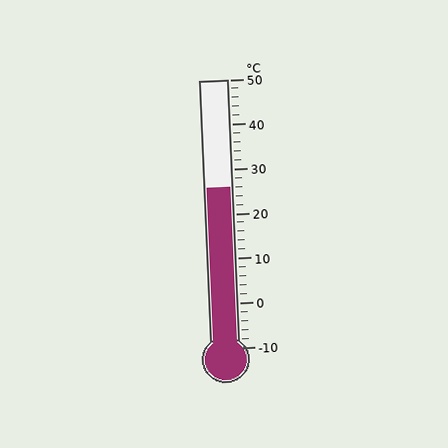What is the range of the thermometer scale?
The thermometer scale ranges from -10°C to 50°C.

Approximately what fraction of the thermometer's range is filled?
The thermometer is filled to approximately 60% of its range.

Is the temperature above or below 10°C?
The temperature is above 10°C.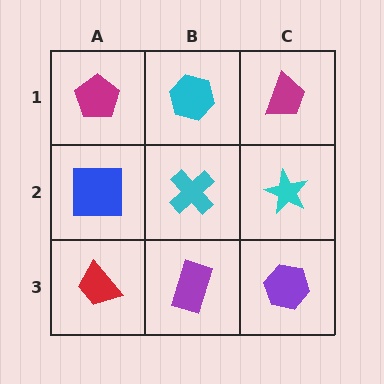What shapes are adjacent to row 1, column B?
A cyan cross (row 2, column B), a magenta pentagon (row 1, column A), a magenta trapezoid (row 1, column C).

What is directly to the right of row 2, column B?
A cyan star.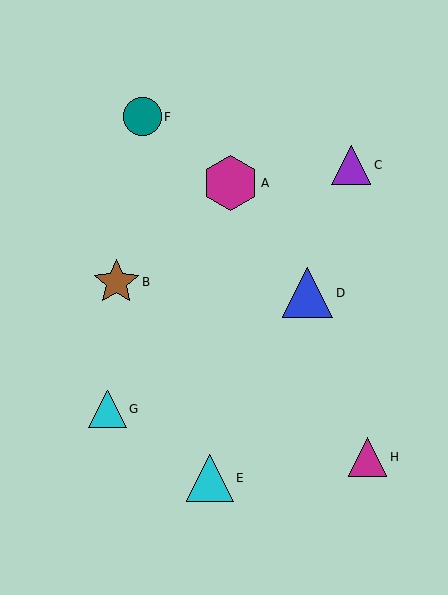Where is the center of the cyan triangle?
The center of the cyan triangle is at (108, 409).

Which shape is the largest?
The magenta hexagon (labeled A) is the largest.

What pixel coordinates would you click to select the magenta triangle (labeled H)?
Click at (367, 457) to select the magenta triangle H.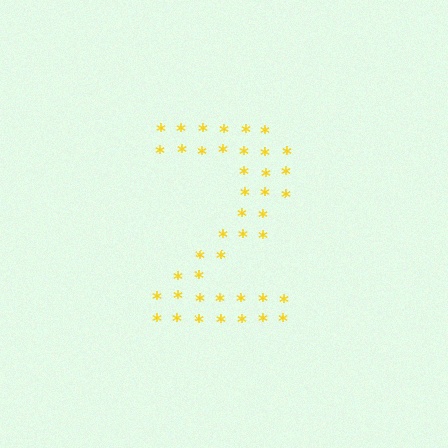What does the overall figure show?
The overall figure shows the digit 2.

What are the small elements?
The small elements are asterisks.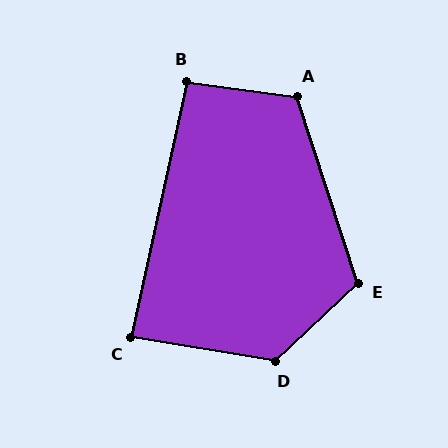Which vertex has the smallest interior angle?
C, at approximately 87 degrees.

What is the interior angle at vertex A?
Approximately 116 degrees (obtuse).